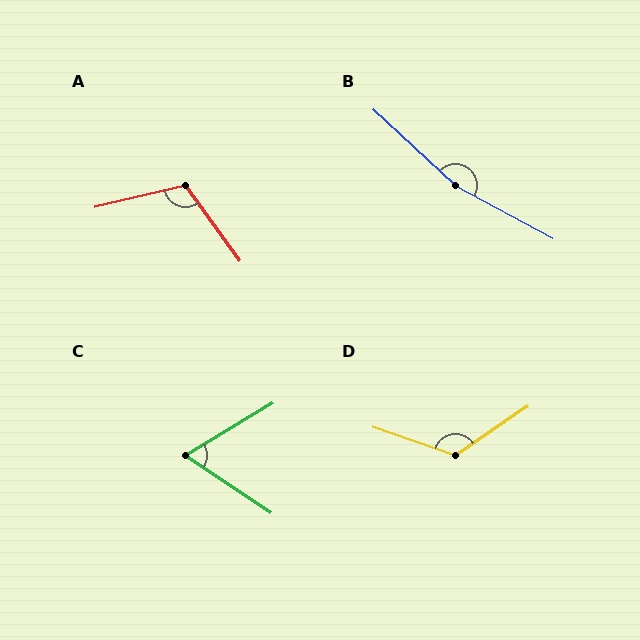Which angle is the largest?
B, at approximately 166 degrees.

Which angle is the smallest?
C, at approximately 65 degrees.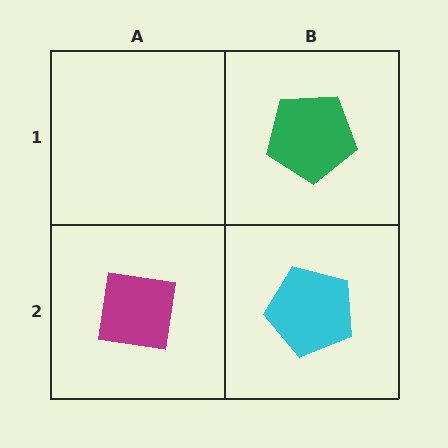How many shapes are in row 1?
1 shape.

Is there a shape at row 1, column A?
No, that cell is empty.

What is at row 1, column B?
A green pentagon.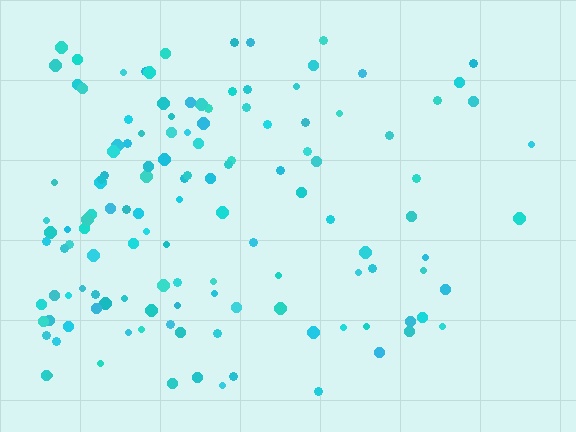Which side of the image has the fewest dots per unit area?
The right.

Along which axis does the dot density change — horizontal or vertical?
Horizontal.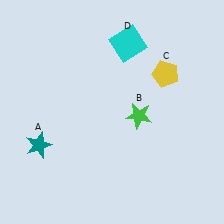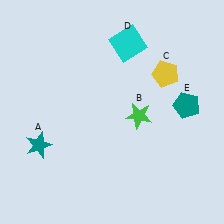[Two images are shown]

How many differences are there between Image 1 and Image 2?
There is 1 difference between the two images.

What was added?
A teal pentagon (E) was added in Image 2.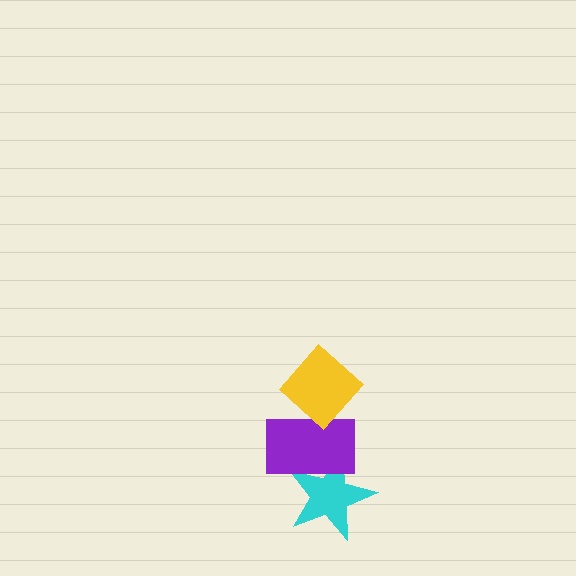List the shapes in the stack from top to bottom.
From top to bottom: the yellow diamond, the purple rectangle, the cyan star.